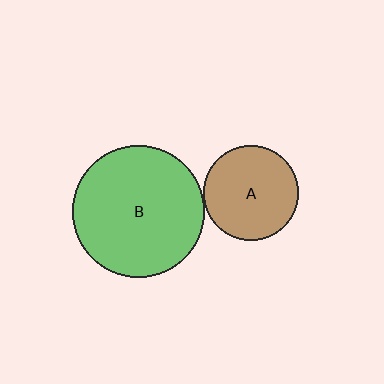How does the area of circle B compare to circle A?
Approximately 1.9 times.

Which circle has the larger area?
Circle B (green).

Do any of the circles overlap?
No, none of the circles overlap.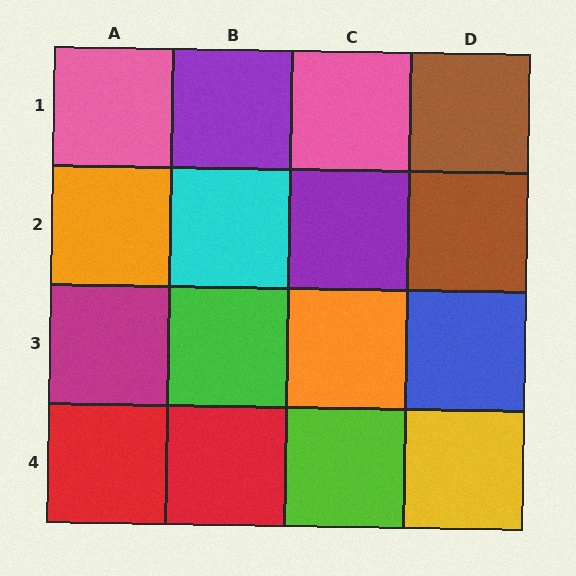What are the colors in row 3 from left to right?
Magenta, green, orange, blue.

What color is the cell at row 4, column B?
Red.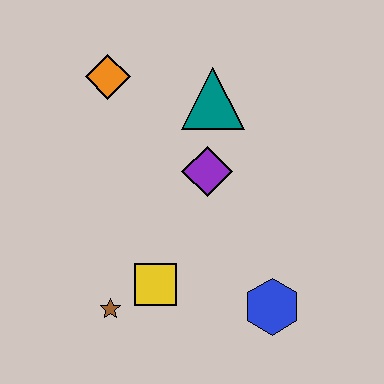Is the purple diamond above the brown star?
Yes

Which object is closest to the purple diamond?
The teal triangle is closest to the purple diamond.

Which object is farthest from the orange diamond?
The blue hexagon is farthest from the orange diamond.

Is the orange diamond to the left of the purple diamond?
Yes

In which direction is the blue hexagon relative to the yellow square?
The blue hexagon is to the right of the yellow square.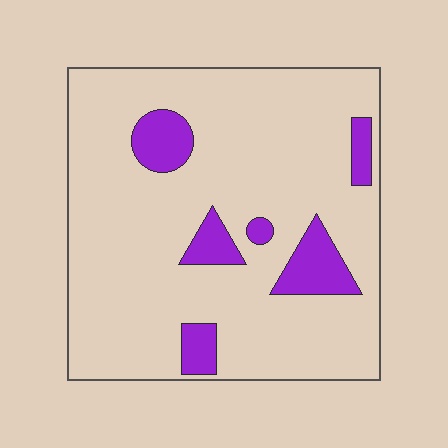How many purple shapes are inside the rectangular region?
6.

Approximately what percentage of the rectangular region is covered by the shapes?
Approximately 15%.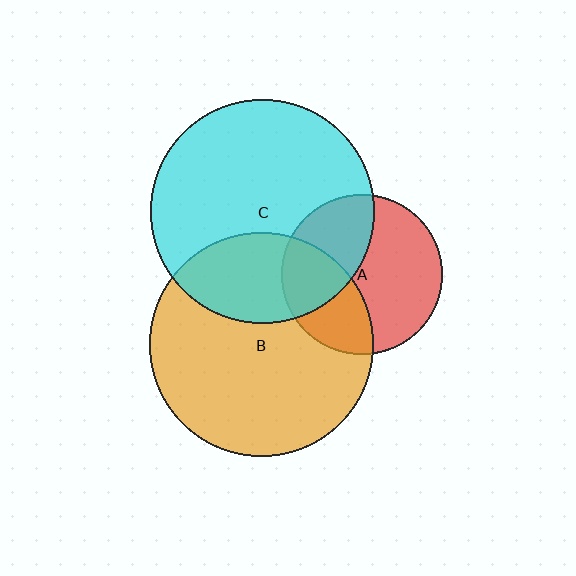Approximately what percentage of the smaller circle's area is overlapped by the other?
Approximately 35%.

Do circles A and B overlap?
Yes.